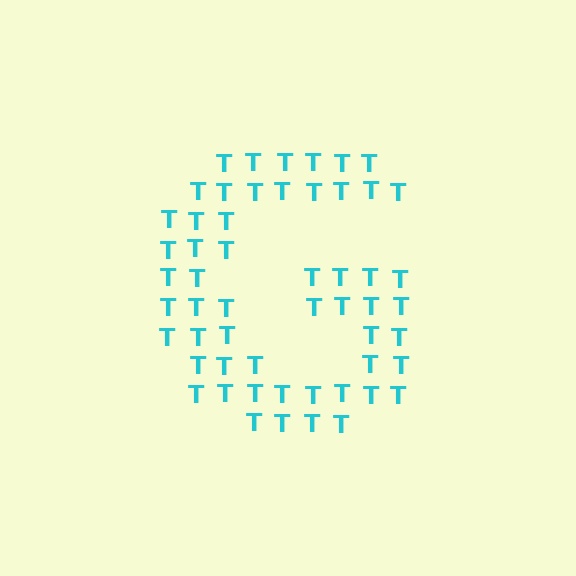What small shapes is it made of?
It is made of small letter T's.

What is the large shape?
The large shape is the letter G.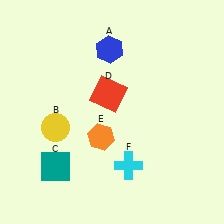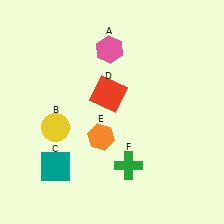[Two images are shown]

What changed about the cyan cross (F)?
In Image 1, F is cyan. In Image 2, it changed to green.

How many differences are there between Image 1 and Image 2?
There are 2 differences between the two images.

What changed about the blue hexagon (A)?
In Image 1, A is blue. In Image 2, it changed to pink.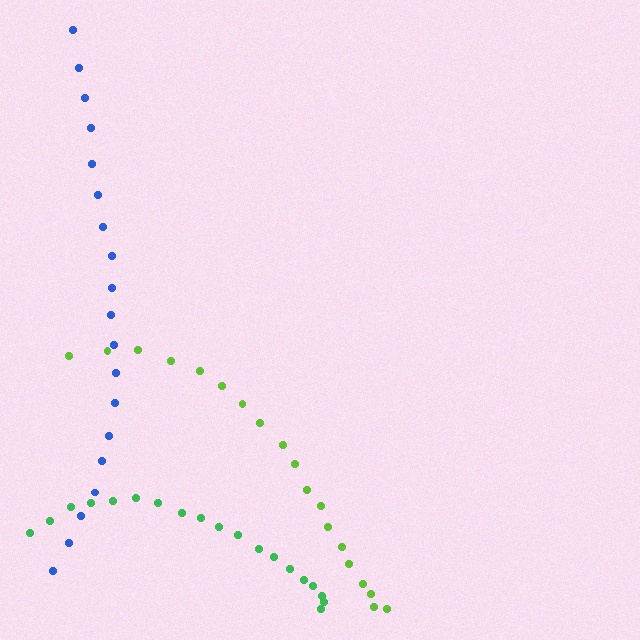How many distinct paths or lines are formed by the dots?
There are 3 distinct paths.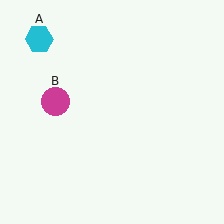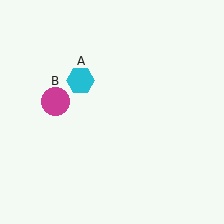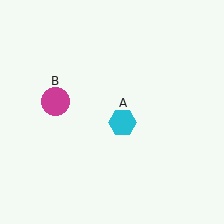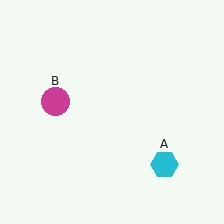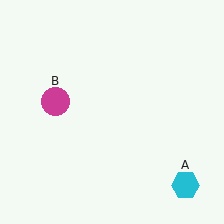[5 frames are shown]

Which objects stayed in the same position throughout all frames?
Magenta circle (object B) remained stationary.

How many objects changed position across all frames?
1 object changed position: cyan hexagon (object A).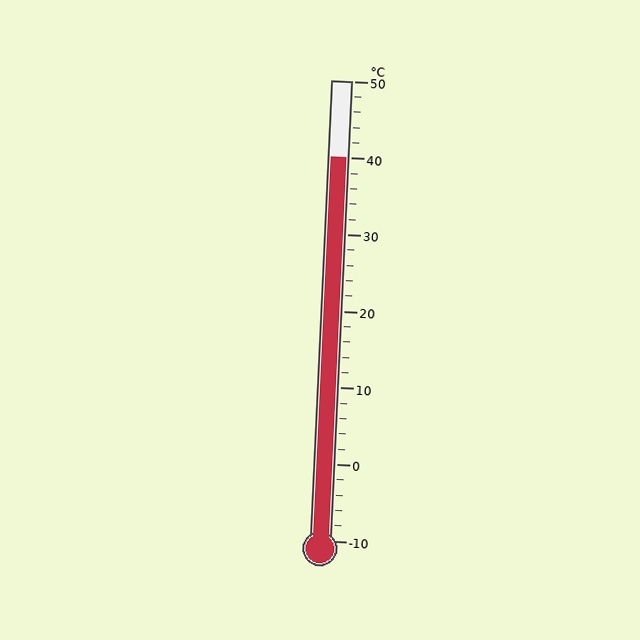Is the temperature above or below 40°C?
The temperature is at 40°C.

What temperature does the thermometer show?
The thermometer shows approximately 40°C.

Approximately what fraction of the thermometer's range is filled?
The thermometer is filled to approximately 85% of its range.